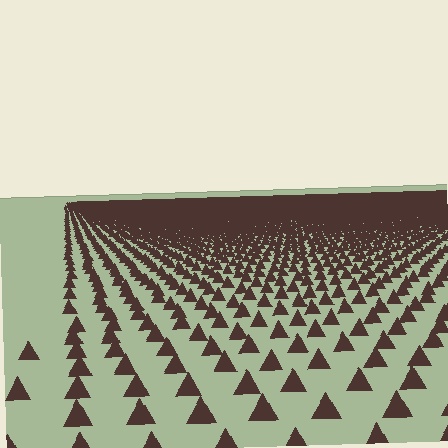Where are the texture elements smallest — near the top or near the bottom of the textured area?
Near the top.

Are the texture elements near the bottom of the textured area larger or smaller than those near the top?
Larger. Near the bottom, elements are closer to the viewer and appear at a bigger on-screen size.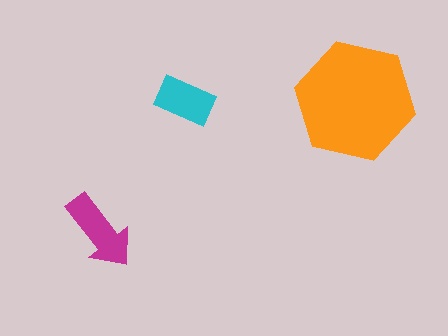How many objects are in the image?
There are 3 objects in the image.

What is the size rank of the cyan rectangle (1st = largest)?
3rd.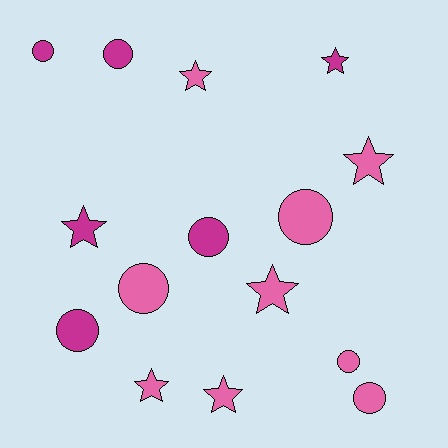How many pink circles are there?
There are 4 pink circles.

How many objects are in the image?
There are 15 objects.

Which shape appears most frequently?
Circle, with 8 objects.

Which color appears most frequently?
Pink, with 9 objects.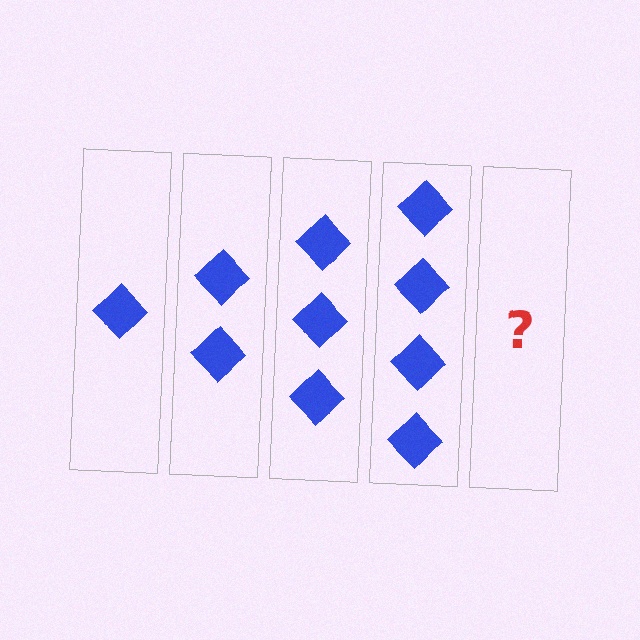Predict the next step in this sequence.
The next step is 5 diamonds.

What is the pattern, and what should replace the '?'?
The pattern is that each step adds one more diamond. The '?' should be 5 diamonds.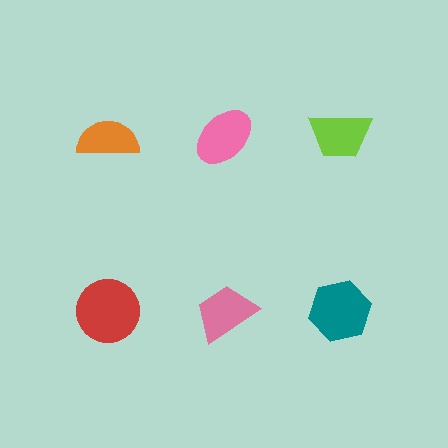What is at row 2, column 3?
A teal hexagon.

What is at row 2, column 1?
A red circle.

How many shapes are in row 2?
3 shapes.